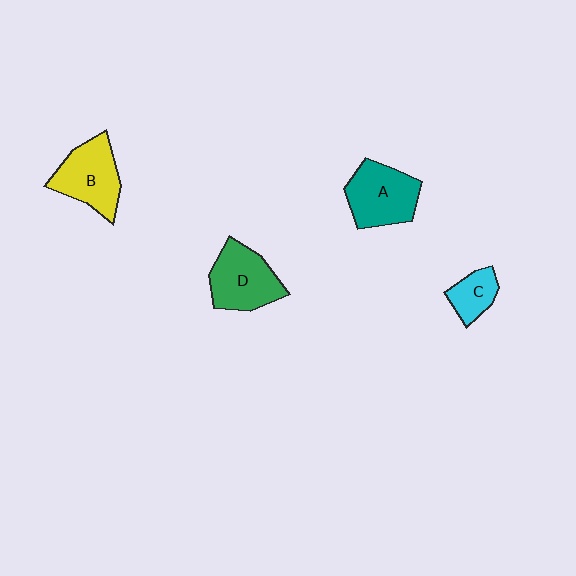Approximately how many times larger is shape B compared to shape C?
Approximately 2.0 times.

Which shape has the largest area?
Shape A (teal).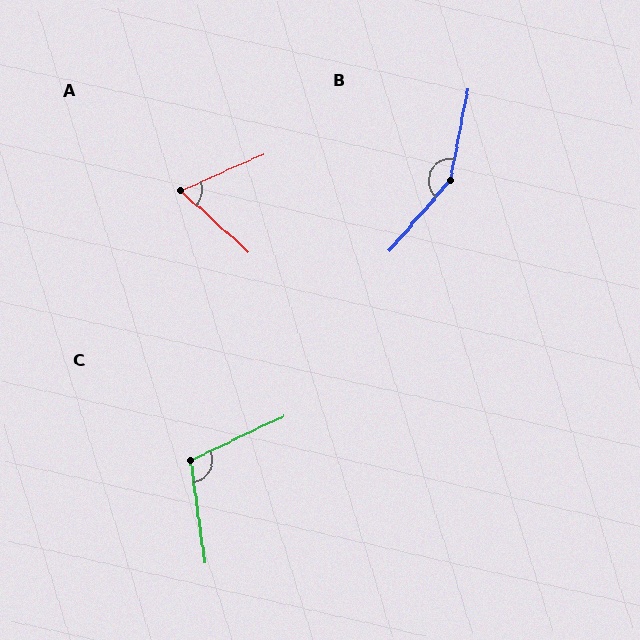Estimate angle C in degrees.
Approximately 107 degrees.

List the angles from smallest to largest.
A (66°), C (107°), B (151°).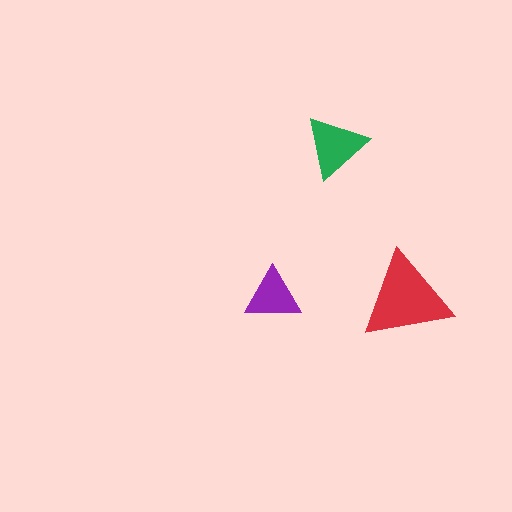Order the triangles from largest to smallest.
the red one, the green one, the purple one.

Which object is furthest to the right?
The red triangle is rightmost.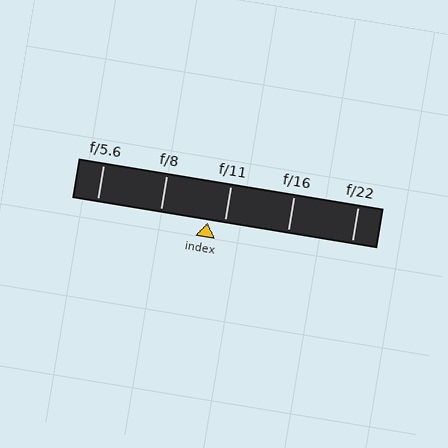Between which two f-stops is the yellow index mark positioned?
The index mark is between f/8 and f/11.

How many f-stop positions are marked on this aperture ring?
There are 5 f-stop positions marked.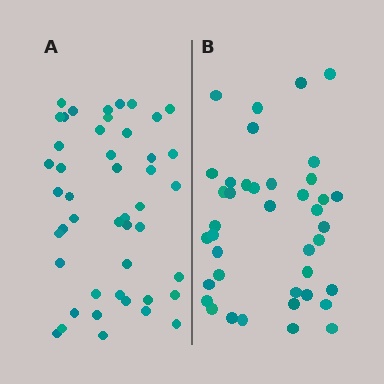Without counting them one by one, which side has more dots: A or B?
Region A (the left region) has more dots.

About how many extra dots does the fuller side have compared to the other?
Region A has about 6 more dots than region B.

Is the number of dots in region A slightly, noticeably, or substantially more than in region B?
Region A has only slightly more — the two regions are fairly close. The ratio is roughly 1.1 to 1.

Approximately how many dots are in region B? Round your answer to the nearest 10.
About 40 dots.